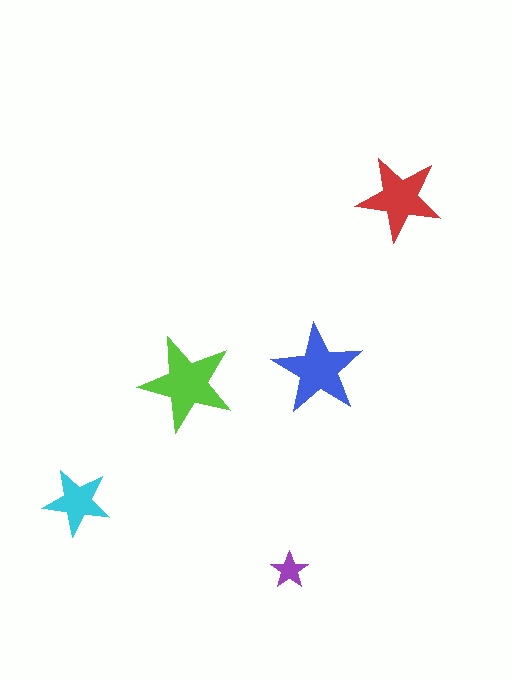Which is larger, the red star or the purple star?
The red one.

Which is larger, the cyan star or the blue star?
The blue one.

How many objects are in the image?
There are 5 objects in the image.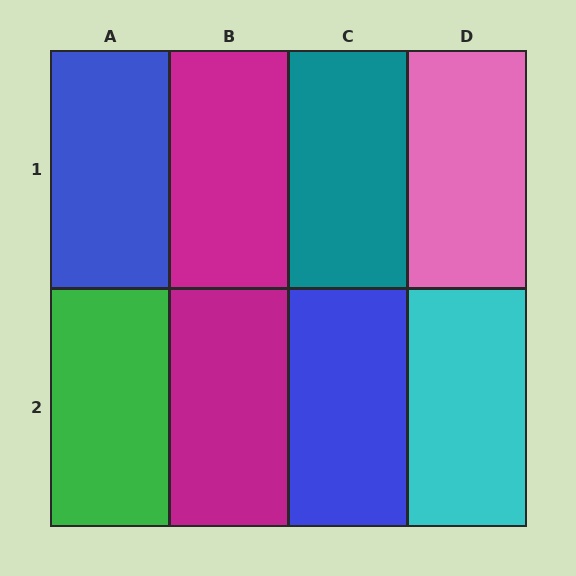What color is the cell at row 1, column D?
Pink.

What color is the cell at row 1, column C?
Teal.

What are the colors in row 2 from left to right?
Green, magenta, blue, cyan.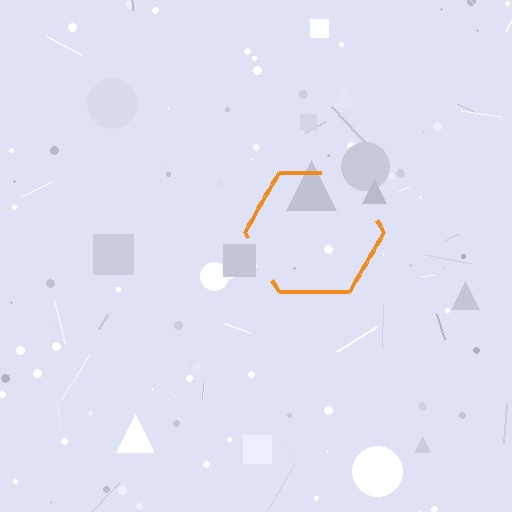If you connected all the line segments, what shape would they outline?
They would outline a hexagon.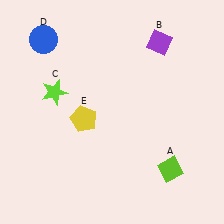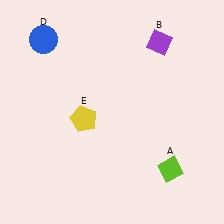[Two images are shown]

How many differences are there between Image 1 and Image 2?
There is 1 difference between the two images.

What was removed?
The lime star (C) was removed in Image 2.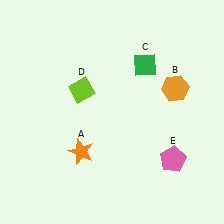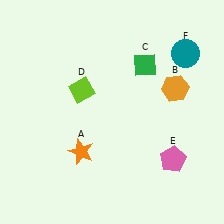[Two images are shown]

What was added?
A teal circle (F) was added in Image 2.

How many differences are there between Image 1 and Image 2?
There is 1 difference between the two images.